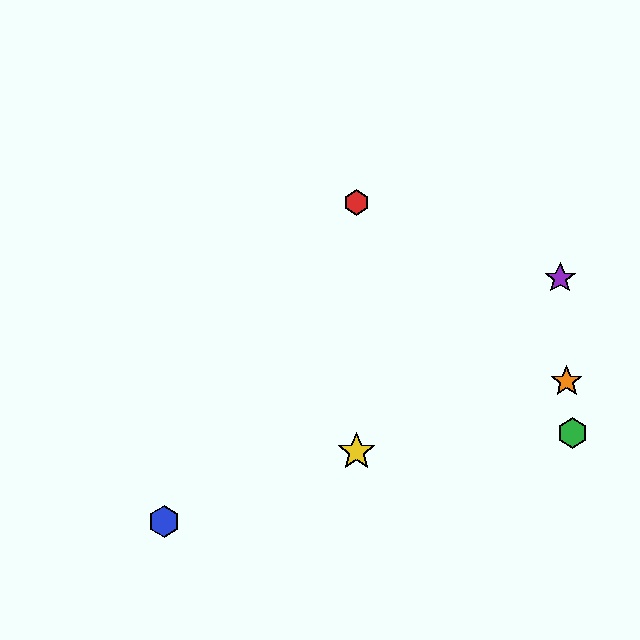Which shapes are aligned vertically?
The red hexagon, the yellow star are aligned vertically.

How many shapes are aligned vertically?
2 shapes (the red hexagon, the yellow star) are aligned vertically.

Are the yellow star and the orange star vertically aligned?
No, the yellow star is at x≈357 and the orange star is at x≈567.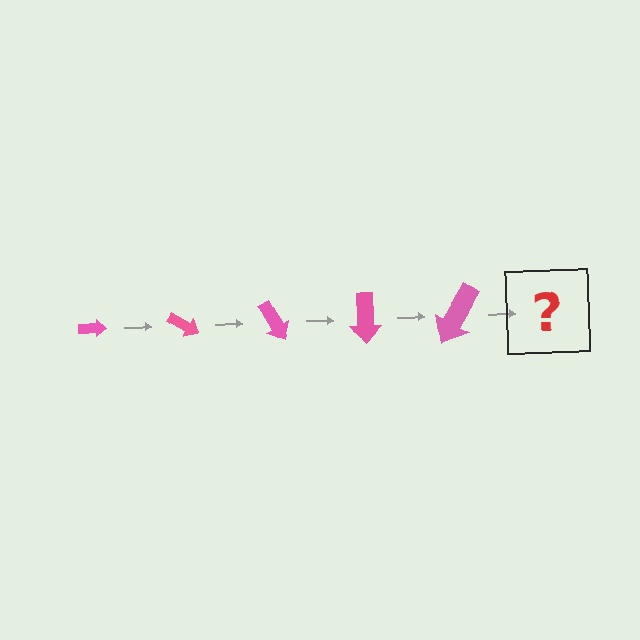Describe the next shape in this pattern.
It should be an arrow, larger than the previous one and rotated 150 degrees from the start.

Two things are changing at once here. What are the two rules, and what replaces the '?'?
The two rules are that the arrow grows larger each step and it rotates 30 degrees each step. The '?' should be an arrow, larger than the previous one and rotated 150 degrees from the start.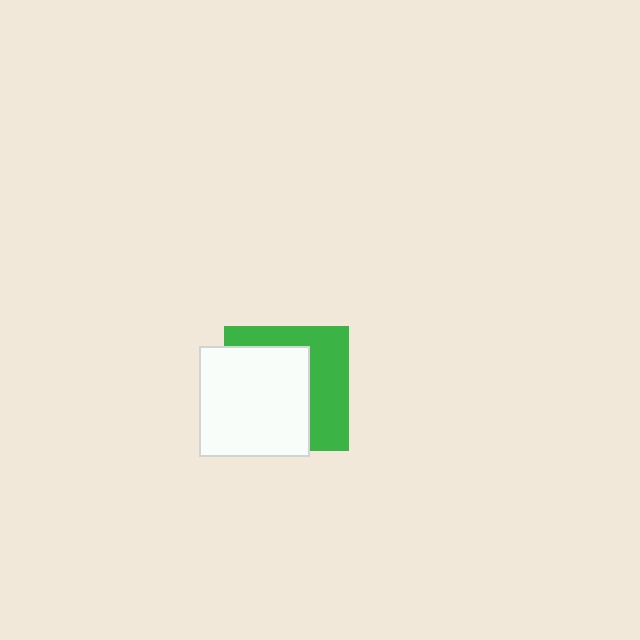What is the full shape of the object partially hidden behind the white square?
The partially hidden object is a green square.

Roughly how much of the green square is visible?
A small part of it is visible (roughly 43%).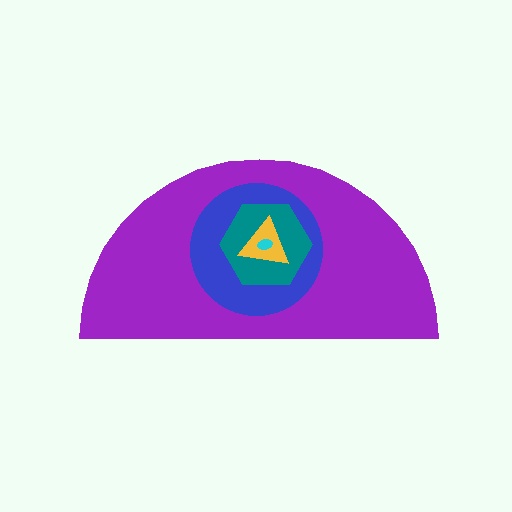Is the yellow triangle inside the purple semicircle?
Yes.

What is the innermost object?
The cyan ellipse.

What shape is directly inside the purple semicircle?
The blue circle.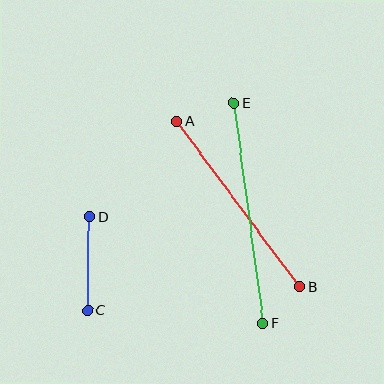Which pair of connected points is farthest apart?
Points E and F are farthest apart.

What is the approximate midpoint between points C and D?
The midpoint is at approximately (88, 263) pixels.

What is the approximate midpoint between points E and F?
The midpoint is at approximately (248, 213) pixels.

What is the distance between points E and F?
The distance is approximately 222 pixels.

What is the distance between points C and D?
The distance is approximately 94 pixels.